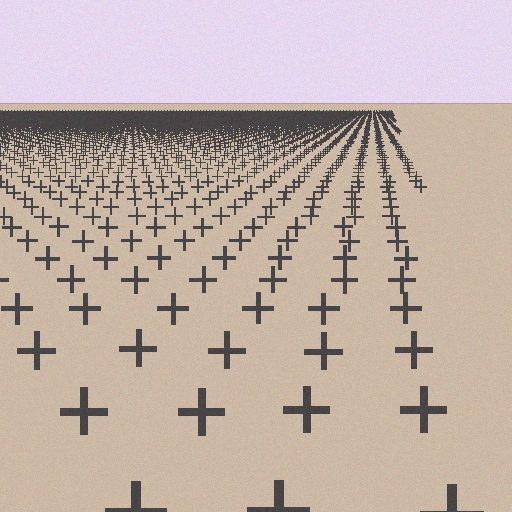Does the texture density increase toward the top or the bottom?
Density increases toward the top.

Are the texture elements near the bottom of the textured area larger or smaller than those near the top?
Larger. Near the bottom, elements are closer to the viewer and appear at a bigger on-screen size.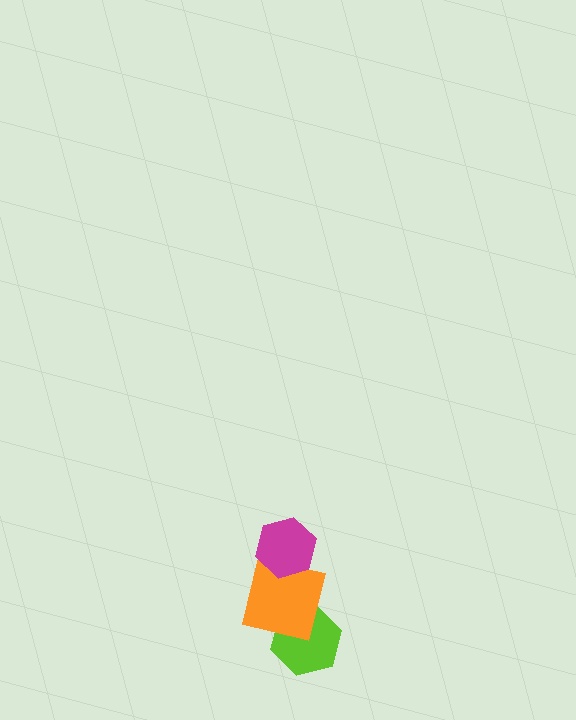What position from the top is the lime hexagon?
The lime hexagon is 3rd from the top.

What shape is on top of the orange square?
The magenta hexagon is on top of the orange square.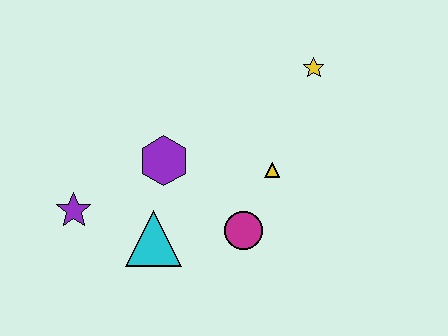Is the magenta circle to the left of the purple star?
No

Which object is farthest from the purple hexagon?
The yellow star is farthest from the purple hexagon.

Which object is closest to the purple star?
The cyan triangle is closest to the purple star.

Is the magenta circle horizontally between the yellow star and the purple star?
Yes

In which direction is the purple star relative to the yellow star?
The purple star is to the left of the yellow star.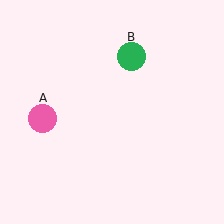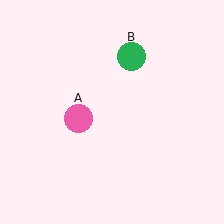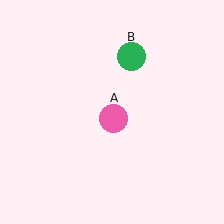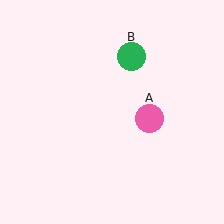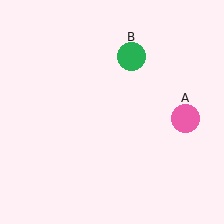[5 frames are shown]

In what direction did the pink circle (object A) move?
The pink circle (object A) moved right.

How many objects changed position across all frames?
1 object changed position: pink circle (object A).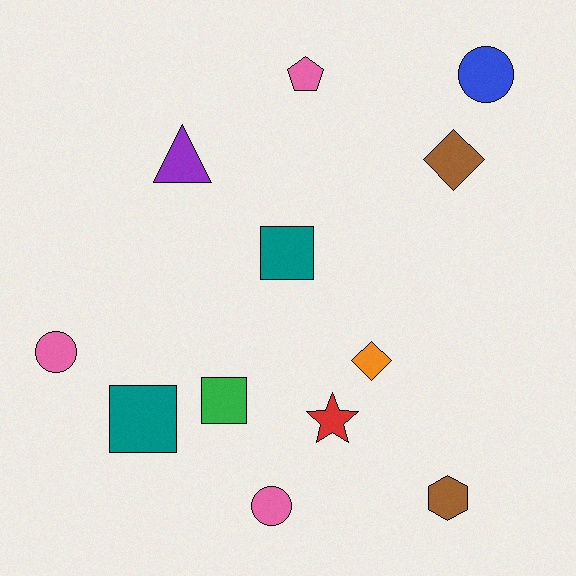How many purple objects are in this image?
There is 1 purple object.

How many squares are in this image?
There are 3 squares.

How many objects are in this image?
There are 12 objects.